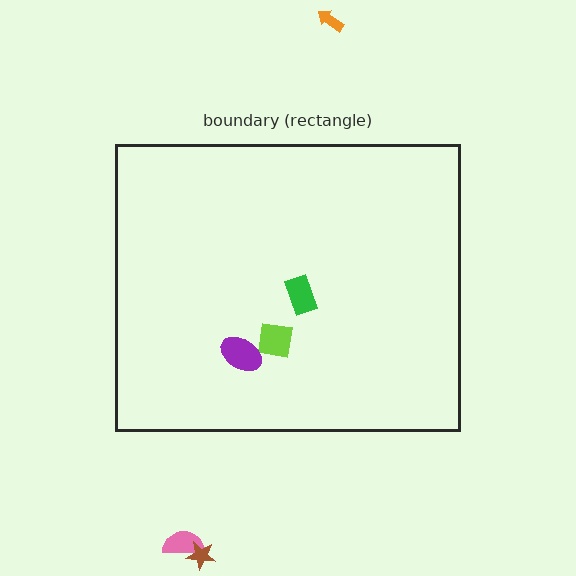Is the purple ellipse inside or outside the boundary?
Inside.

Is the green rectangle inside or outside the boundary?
Inside.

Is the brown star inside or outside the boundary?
Outside.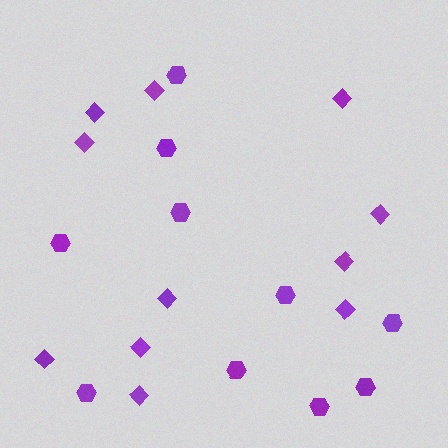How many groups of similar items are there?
There are 2 groups: one group of diamonds (11) and one group of hexagons (10).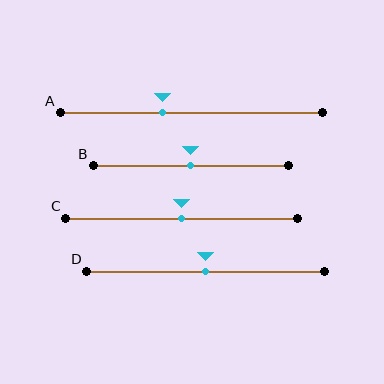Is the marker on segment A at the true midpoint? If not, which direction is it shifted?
No, the marker on segment A is shifted to the left by about 11% of the segment length.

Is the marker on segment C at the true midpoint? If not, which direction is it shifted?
Yes, the marker on segment C is at the true midpoint.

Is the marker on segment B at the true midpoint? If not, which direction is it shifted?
Yes, the marker on segment B is at the true midpoint.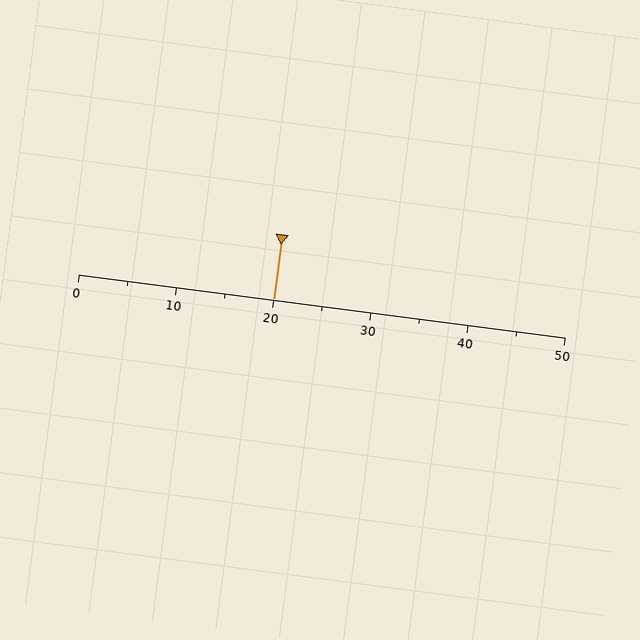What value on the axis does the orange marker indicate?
The marker indicates approximately 20.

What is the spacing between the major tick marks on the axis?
The major ticks are spaced 10 apart.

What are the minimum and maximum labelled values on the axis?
The axis runs from 0 to 50.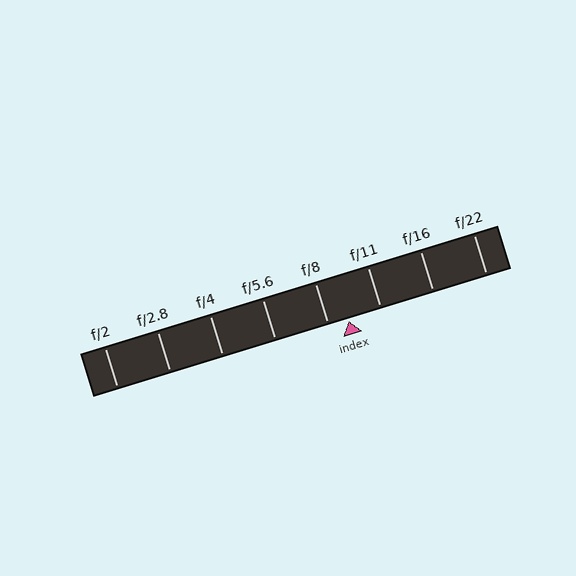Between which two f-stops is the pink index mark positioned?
The index mark is between f/8 and f/11.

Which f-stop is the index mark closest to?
The index mark is closest to f/8.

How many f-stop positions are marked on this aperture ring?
There are 8 f-stop positions marked.